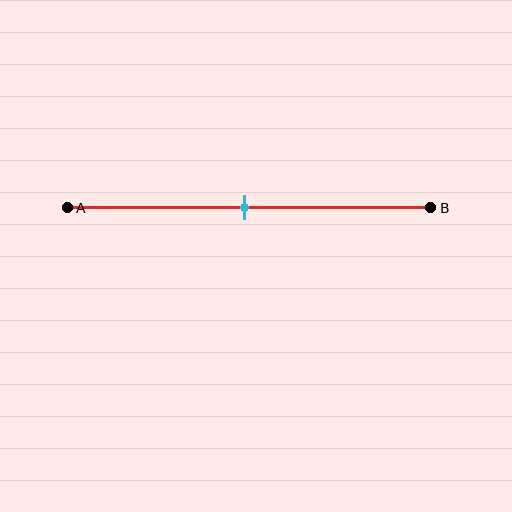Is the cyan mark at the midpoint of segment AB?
Yes, the mark is approximately at the midpoint.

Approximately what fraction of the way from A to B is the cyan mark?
The cyan mark is approximately 50% of the way from A to B.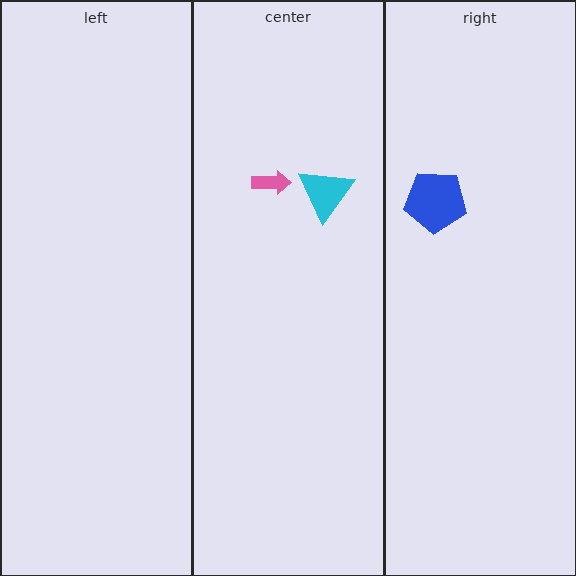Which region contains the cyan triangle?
The center region.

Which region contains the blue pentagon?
The right region.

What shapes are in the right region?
The blue pentagon.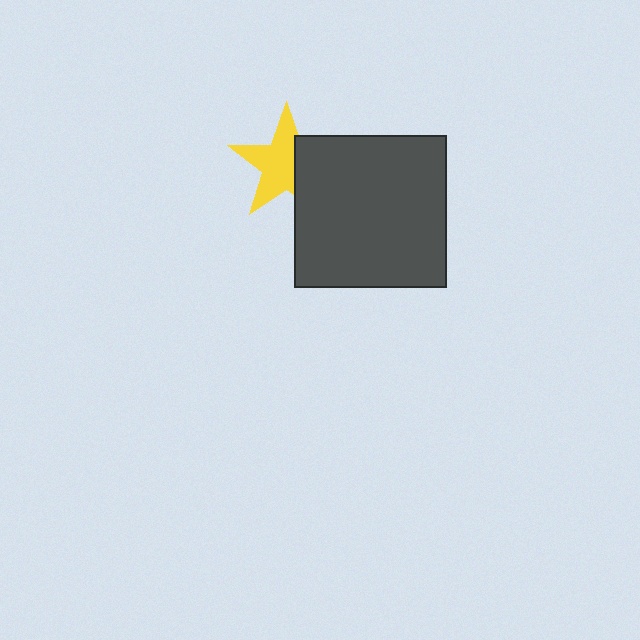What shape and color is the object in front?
The object in front is a dark gray square.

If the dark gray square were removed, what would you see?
You would see the complete yellow star.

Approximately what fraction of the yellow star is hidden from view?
Roughly 37% of the yellow star is hidden behind the dark gray square.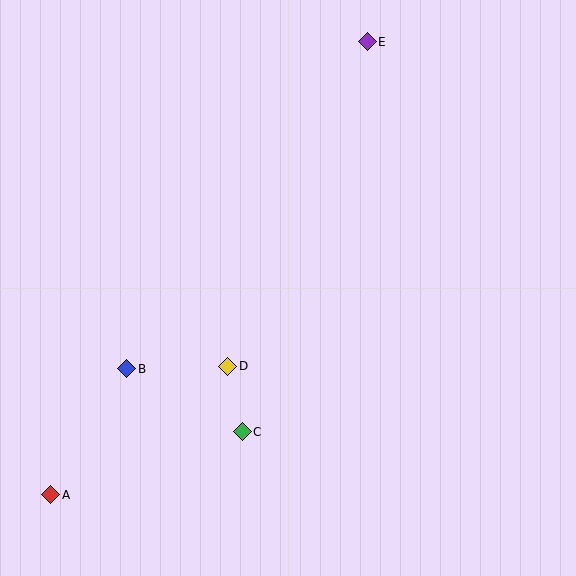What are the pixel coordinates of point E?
Point E is at (367, 42).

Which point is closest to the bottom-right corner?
Point C is closest to the bottom-right corner.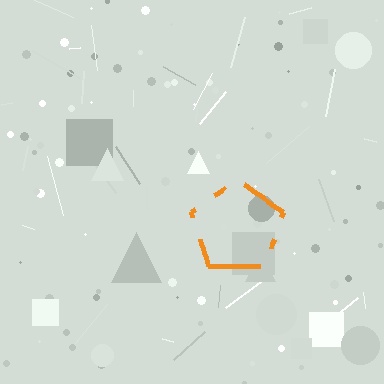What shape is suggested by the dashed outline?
The dashed outline suggests a pentagon.